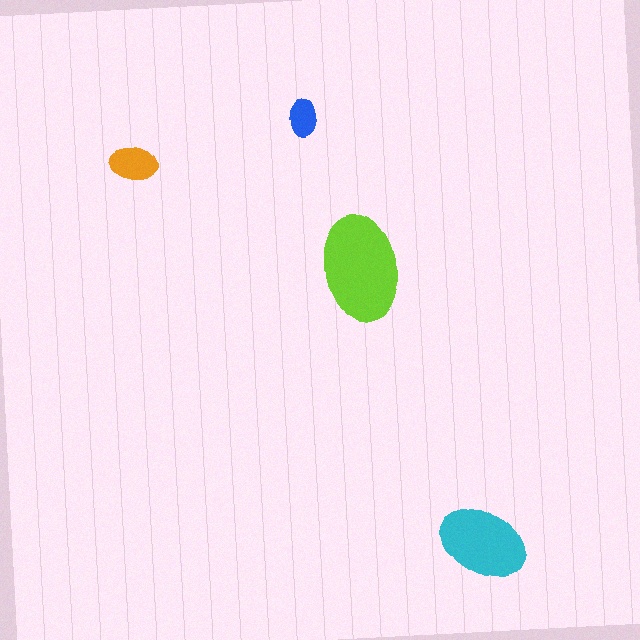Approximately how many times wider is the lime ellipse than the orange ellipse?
About 2 times wider.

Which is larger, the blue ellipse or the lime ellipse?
The lime one.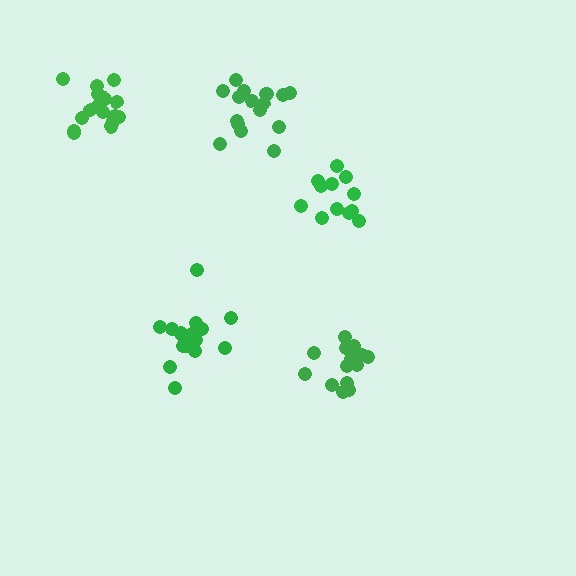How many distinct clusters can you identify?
There are 5 distinct clusters.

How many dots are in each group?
Group 1: 16 dots, Group 2: 16 dots, Group 3: 14 dots, Group 4: 12 dots, Group 5: 16 dots (74 total).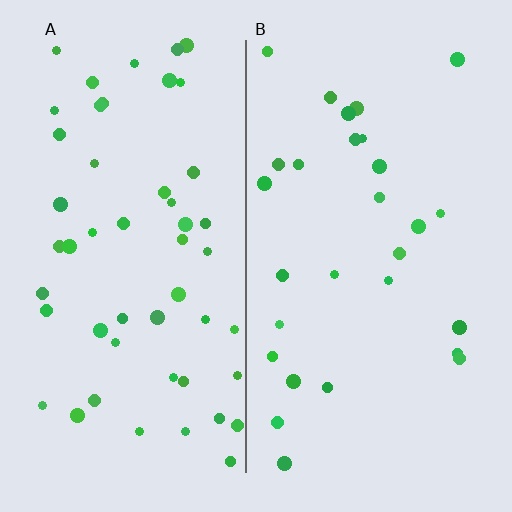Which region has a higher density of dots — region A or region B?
A (the left).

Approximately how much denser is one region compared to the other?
Approximately 1.8× — region A over region B.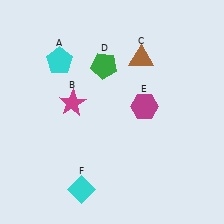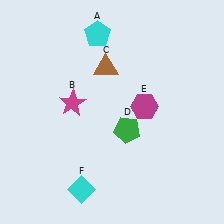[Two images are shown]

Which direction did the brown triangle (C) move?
The brown triangle (C) moved left.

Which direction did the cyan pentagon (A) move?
The cyan pentagon (A) moved right.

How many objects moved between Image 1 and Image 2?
3 objects moved between the two images.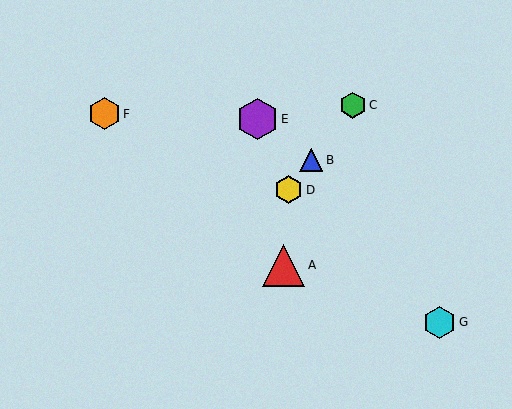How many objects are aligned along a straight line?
3 objects (B, C, D) are aligned along a straight line.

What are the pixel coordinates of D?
Object D is at (289, 190).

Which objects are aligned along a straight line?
Objects B, C, D are aligned along a straight line.